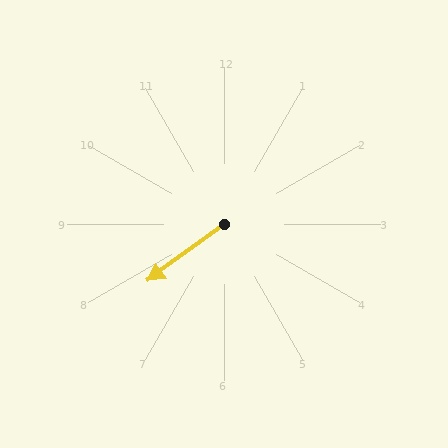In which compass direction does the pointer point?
Southwest.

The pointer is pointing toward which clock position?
Roughly 8 o'clock.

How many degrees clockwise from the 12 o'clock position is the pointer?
Approximately 234 degrees.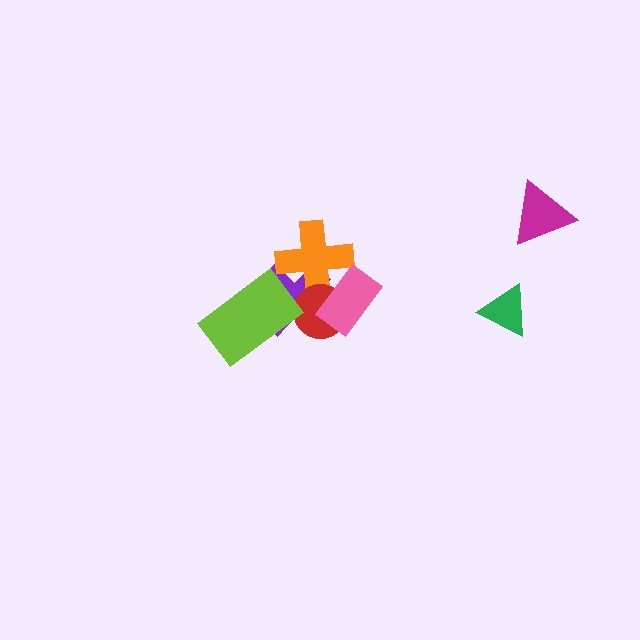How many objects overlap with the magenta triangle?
0 objects overlap with the magenta triangle.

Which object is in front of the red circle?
The pink rectangle is in front of the red circle.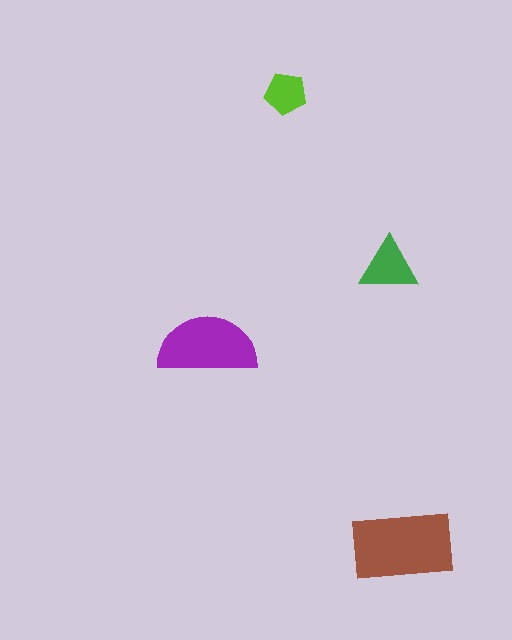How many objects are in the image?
There are 4 objects in the image.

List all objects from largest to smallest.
The brown rectangle, the purple semicircle, the green triangle, the lime pentagon.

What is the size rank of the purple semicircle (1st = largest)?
2nd.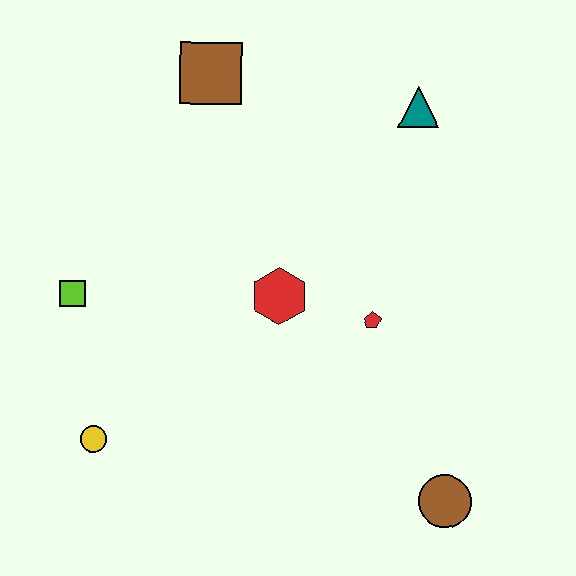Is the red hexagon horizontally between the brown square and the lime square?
No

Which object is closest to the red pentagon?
The red hexagon is closest to the red pentagon.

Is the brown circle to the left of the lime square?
No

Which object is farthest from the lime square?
The brown circle is farthest from the lime square.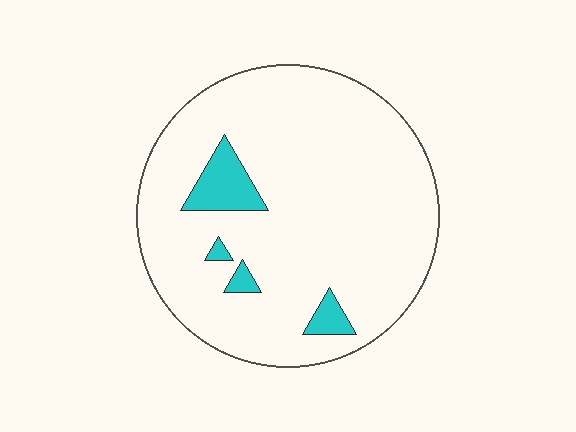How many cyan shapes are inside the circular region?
4.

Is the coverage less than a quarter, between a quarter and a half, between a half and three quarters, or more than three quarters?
Less than a quarter.